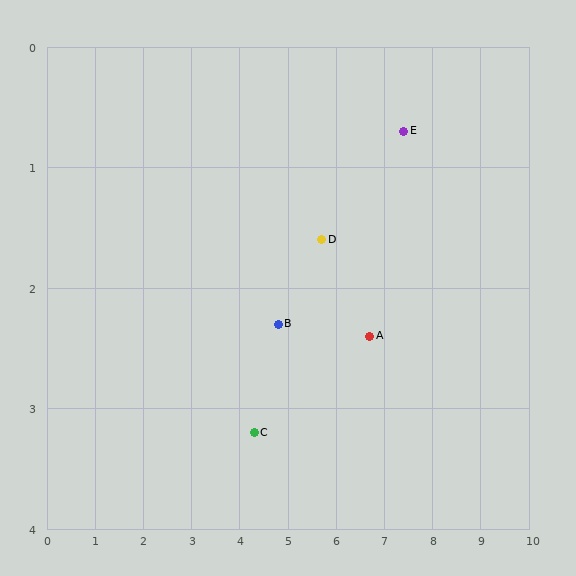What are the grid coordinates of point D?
Point D is at approximately (5.7, 1.6).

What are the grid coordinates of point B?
Point B is at approximately (4.8, 2.3).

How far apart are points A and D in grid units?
Points A and D are about 1.3 grid units apart.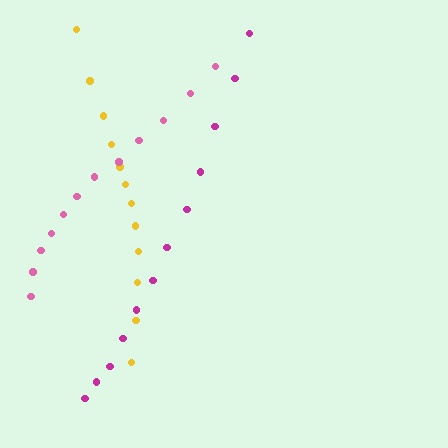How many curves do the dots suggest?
There are 3 distinct paths.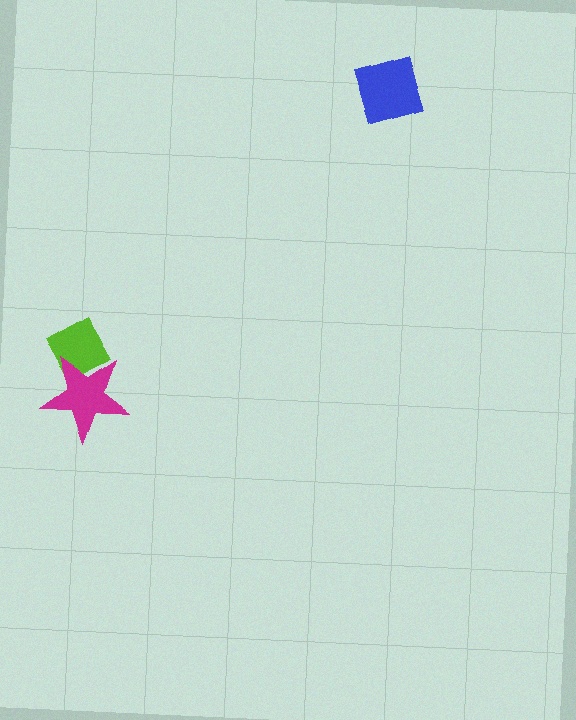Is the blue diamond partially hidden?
No, no other shape covers it.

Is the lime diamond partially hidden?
Yes, it is partially covered by another shape.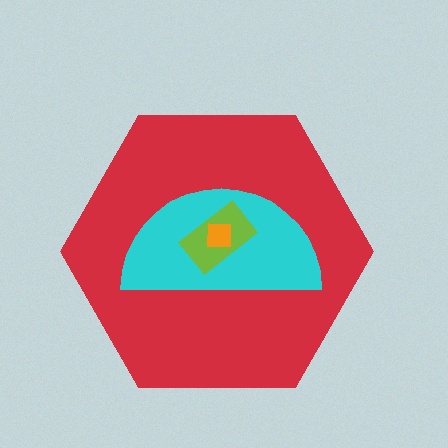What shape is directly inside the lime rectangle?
The orange square.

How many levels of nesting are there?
4.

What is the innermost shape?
The orange square.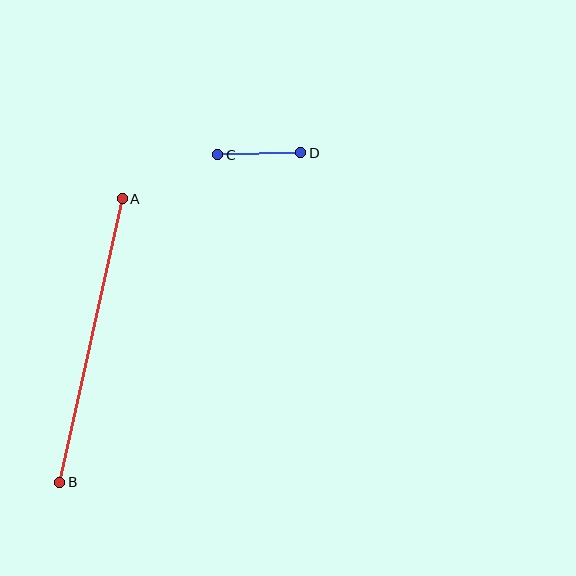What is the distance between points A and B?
The distance is approximately 290 pixels.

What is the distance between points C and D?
The distance is approximately 83 pixels.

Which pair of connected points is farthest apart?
Points A and B are farthest apart.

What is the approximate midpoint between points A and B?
The midpoint is at approximately (91, 341) pixels.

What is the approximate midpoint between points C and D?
The midpoint is at approximately (259, 154) pixels.